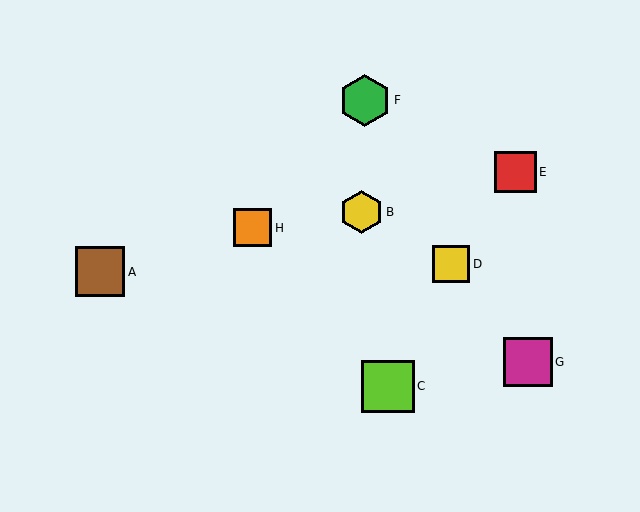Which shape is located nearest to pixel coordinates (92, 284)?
The brown square (labeled A) at (100, 272) is nearest to that location.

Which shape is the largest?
The lime square (labeled C) is the largest.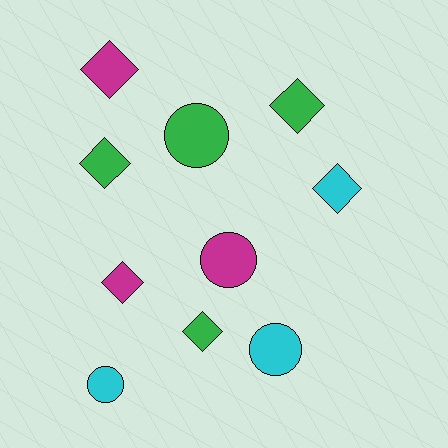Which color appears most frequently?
Green, with 4 objects.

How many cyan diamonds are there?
There is 1 cyan diamond.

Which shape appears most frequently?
Diamond, with 6 objects.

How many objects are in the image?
There are 10 objects.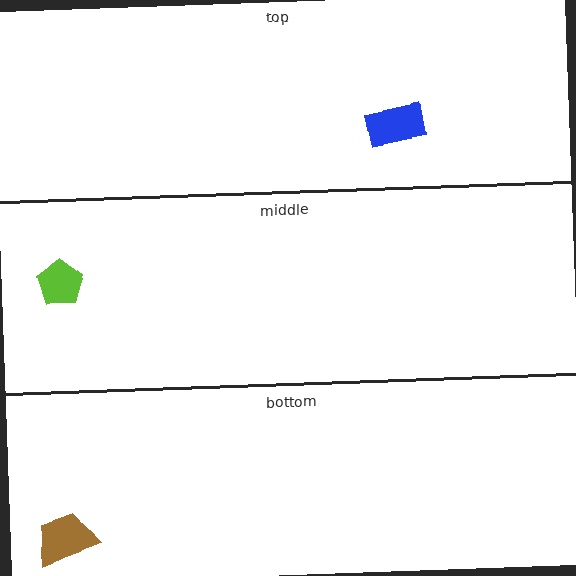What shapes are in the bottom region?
The brown trapezoid.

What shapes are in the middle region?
The lime pentagon.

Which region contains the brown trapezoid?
The bottom region.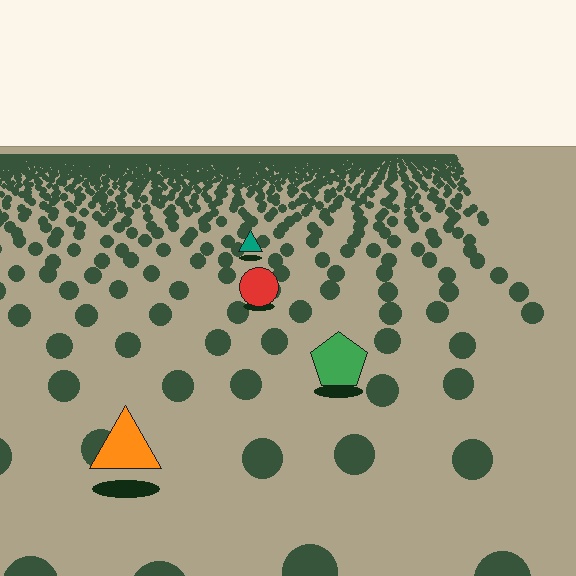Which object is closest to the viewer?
The orange triangle is closest. The texture marks near it are larger and more spread out.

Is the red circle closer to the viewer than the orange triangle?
No. The orange triangle is closer — you can tell from the texture gradient: the ground texture is coarser near it.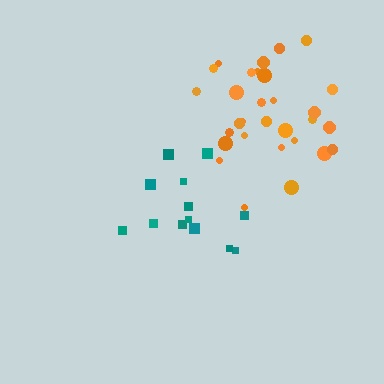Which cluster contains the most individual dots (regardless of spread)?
Orange (30).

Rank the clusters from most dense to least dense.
orange, teal.